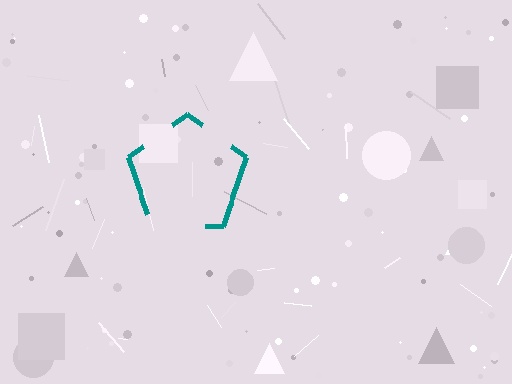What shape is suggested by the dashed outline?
The dashed outline suggests a pentagon.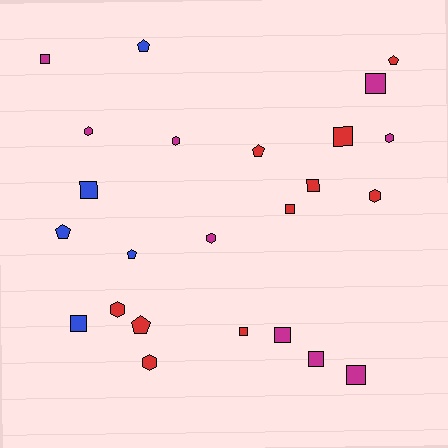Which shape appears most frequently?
Square, with 11 objects.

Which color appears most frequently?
Red, with 10 objects.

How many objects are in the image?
There are 24 objects.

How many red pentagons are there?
There are 3 red pentagons.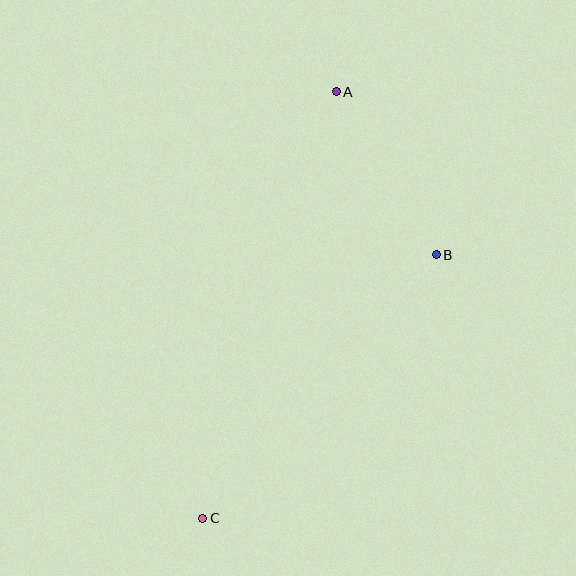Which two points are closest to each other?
Points A and B are closest to each other.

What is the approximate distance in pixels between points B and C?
The distance between B and C is approximately 352 pixels.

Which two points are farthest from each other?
Points A and C are farthest from each other.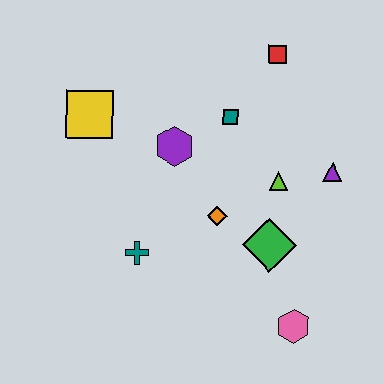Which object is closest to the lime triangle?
The purple triangle is closest to the lime triangle.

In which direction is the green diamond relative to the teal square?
The green diamond is below the teal square.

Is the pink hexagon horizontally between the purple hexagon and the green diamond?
No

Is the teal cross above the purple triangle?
No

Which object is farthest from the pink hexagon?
The yellow square is farthest from the pink hexagon.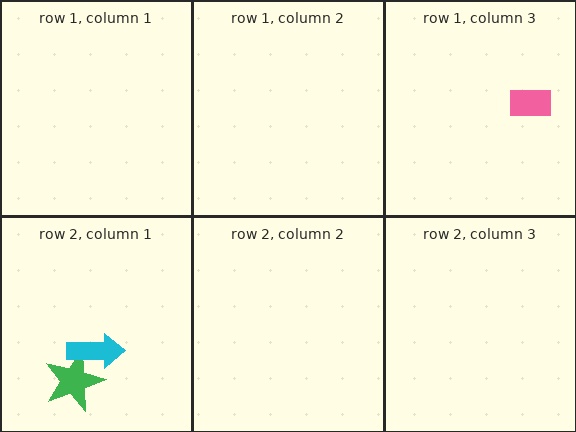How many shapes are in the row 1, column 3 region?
1.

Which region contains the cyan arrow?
The row 2, column 1 region.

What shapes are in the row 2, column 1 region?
The green star, the cyan arrow.